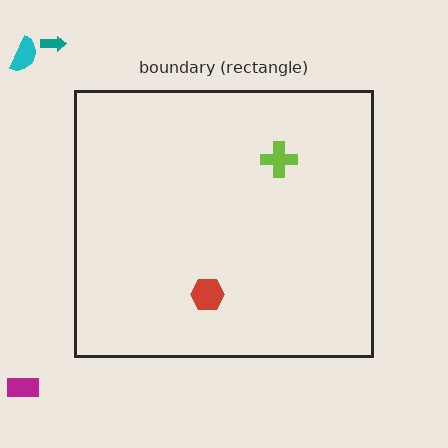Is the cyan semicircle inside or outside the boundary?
Outside.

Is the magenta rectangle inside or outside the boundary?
Outside.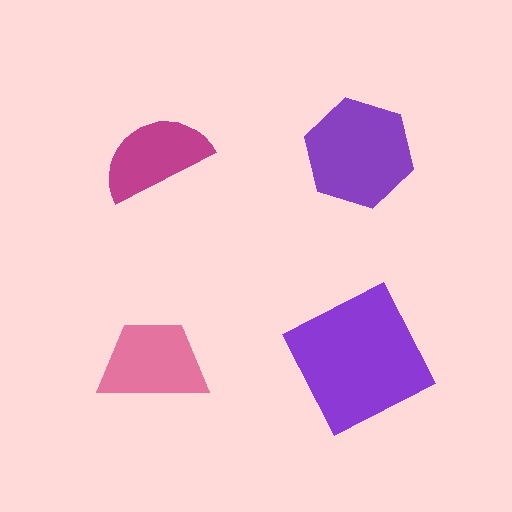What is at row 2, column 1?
A pink trapezoid.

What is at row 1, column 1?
A magenta semicircle.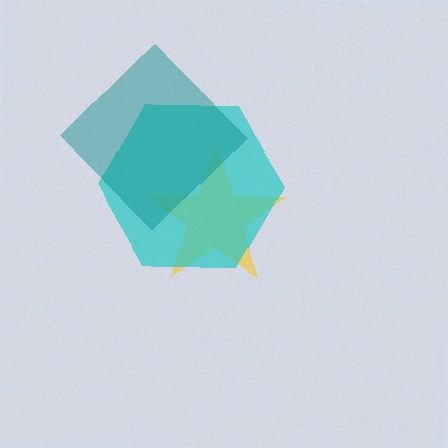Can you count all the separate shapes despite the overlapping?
Yes, there are 3 separate shapes.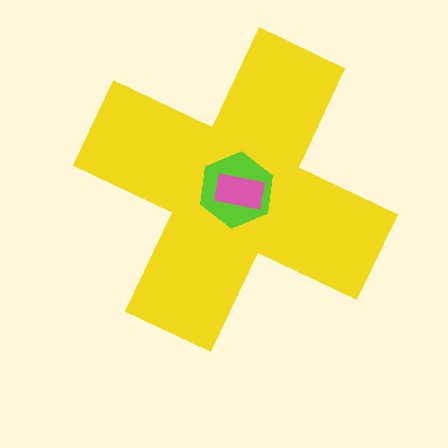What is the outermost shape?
The yellow cross.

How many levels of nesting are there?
3.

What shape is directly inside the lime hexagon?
The pink rectangle.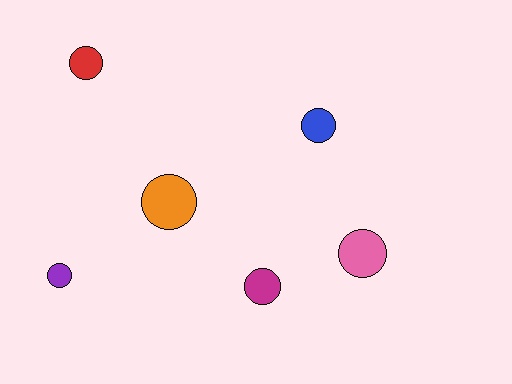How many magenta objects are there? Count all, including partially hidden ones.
There is 1 magenta object.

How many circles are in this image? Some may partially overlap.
There are 6 circles.